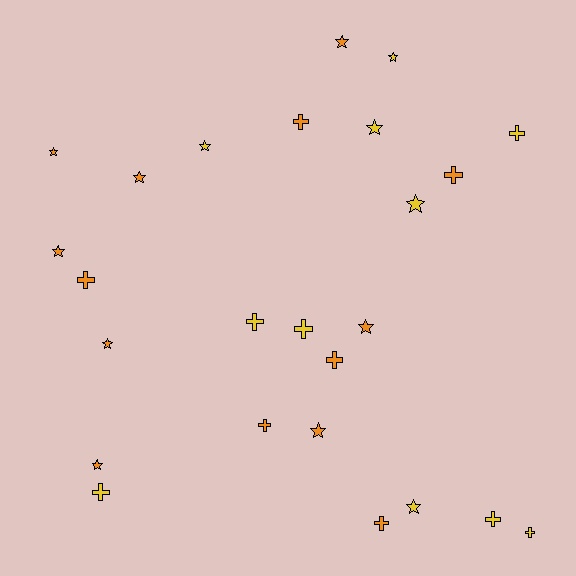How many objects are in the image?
There are 25 objects.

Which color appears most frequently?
Orange, with 14 objects.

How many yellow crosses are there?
There are 6 yellow crosses.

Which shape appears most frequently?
Star, with 13 objects.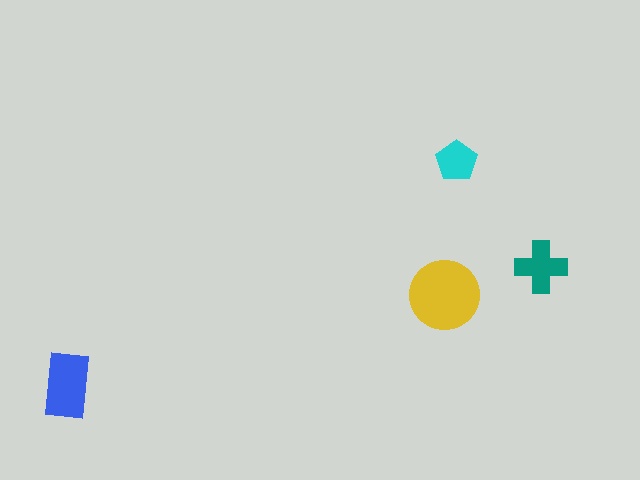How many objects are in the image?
There are 4 objects in the image.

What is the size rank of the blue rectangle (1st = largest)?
2nd.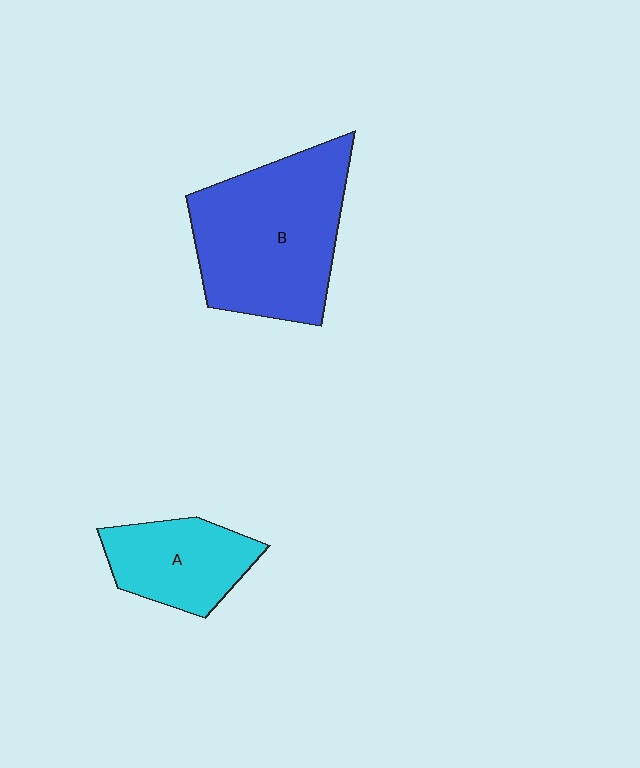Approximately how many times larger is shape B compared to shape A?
Approximately 1.9 times.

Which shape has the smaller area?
Shape A (cyan).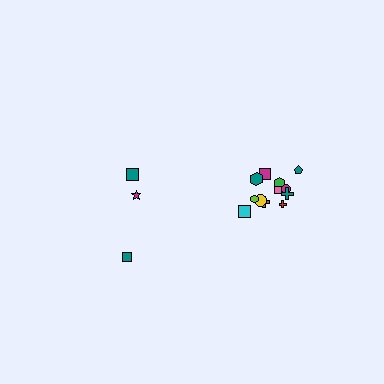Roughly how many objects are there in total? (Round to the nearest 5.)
Roughly 15 objects in total.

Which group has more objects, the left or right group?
The right group.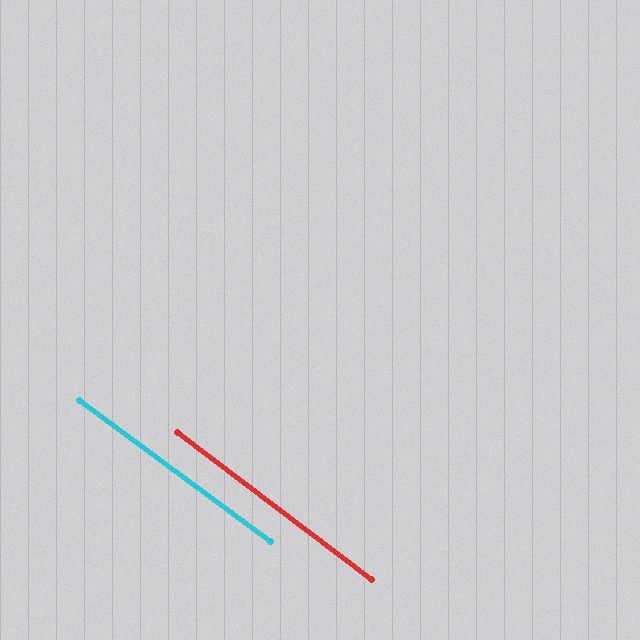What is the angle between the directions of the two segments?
Approximately 1 degree.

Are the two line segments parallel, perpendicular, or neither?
Parallel — their directions differ by only 0.9°.